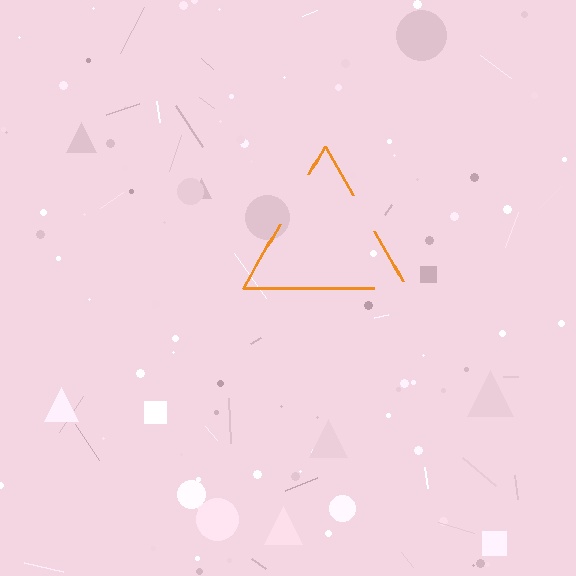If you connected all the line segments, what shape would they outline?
They would outline a triangle.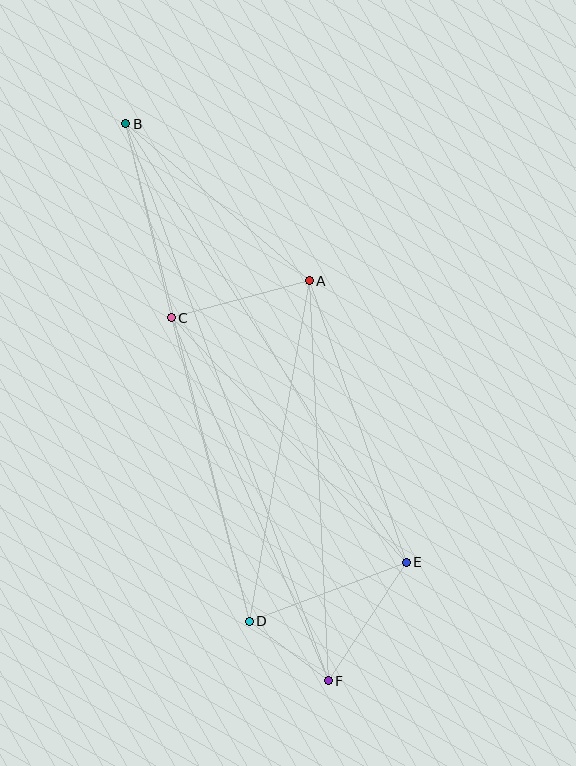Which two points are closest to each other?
Points D and F are closest to each other.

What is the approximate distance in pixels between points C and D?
The distance between C and D is approximately 313 pixels.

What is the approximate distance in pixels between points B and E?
The distance between B and E is approximately 520 pixels.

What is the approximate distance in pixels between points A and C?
The distance between A and C is approximately 143 pixels.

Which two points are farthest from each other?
Points B and F are farthest from each other.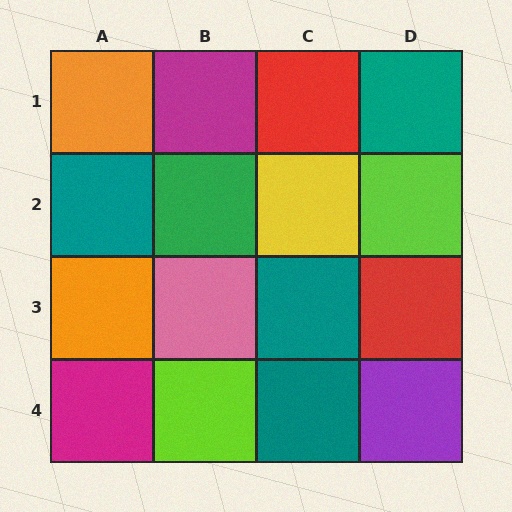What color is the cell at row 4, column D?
Purple.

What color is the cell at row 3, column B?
Pink.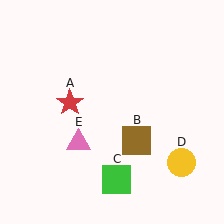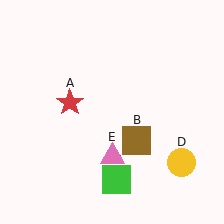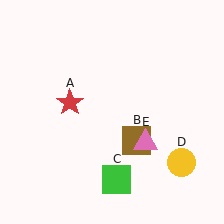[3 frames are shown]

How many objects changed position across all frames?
1 object changed position: pink triangle (object E).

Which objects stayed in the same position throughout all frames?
Red star (object A) and brown square (object B) and green square (object C) and yellow circle (object D) remained stationary.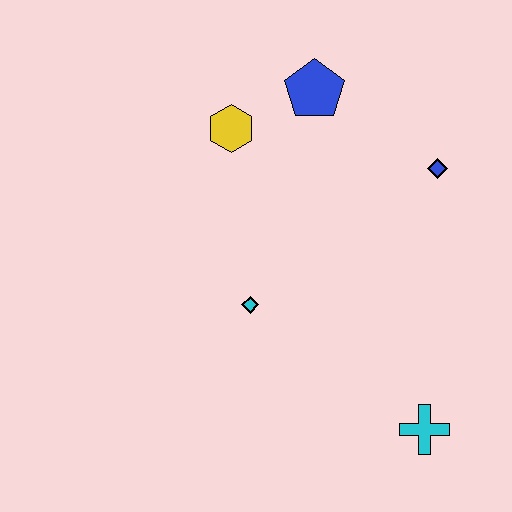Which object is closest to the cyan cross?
The cyan diamond is closest to the cyan cross.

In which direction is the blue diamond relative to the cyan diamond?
The blue diamond is to the right of the cyan diamond.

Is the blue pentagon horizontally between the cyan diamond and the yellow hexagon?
No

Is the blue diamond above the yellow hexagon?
No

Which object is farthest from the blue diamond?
The cyan cross is farthest from the blue diamond.